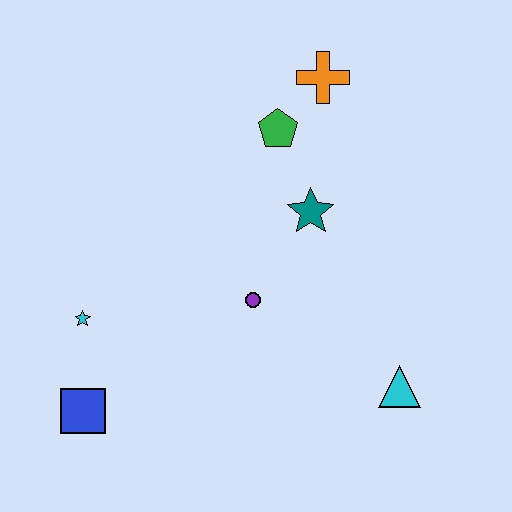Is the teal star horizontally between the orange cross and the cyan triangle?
No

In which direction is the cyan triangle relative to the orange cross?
The cyan triangle is below the orange cross.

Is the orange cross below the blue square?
No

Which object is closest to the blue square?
The cyan star is closest to the blue square.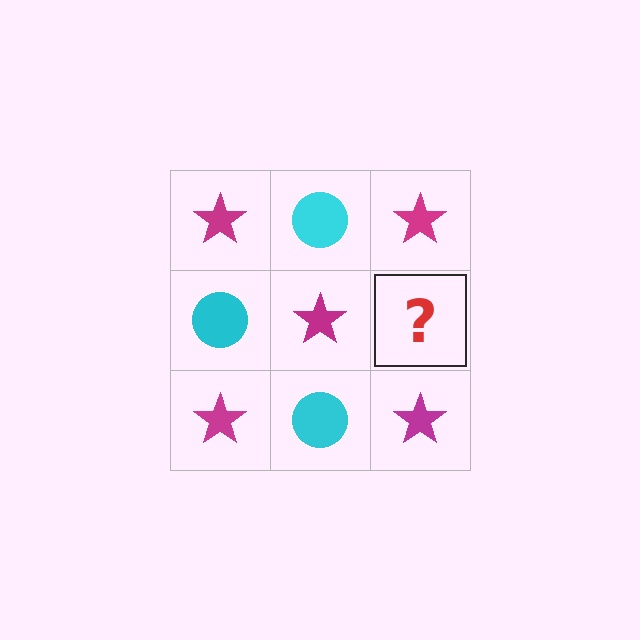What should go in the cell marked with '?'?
The missing cell should contain a cyan circle.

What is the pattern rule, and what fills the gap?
The rule is that it alternates magenta star and cyan circle in a checkerboard pattern. The gap should be filled with a cyan circle.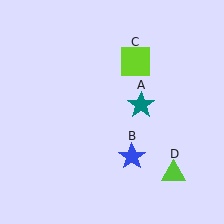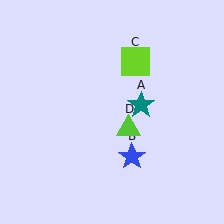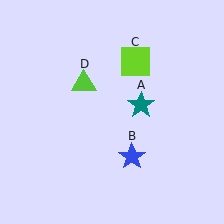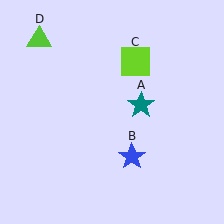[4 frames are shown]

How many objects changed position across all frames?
1 object changed position: lime triangle (object D).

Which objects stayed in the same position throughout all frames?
Teal star (object A) and blue star (object B) and lime square (object C) remained stationary.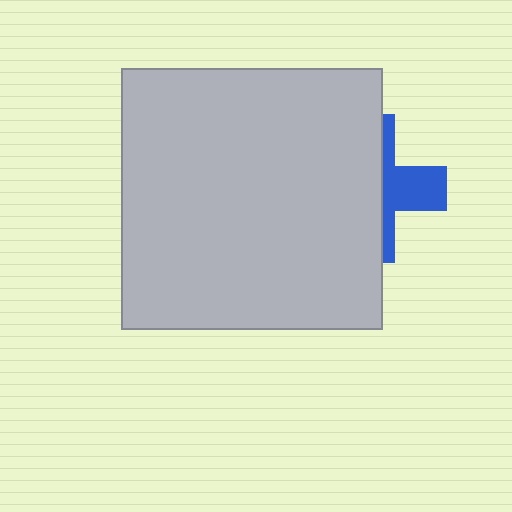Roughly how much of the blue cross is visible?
A small part of it is visible (roughly 36%).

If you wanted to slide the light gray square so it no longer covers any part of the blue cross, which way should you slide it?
Slide it left — that is the most direct way to separate the two shapes.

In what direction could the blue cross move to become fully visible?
The blue cross could move right. That would shift it out from behind the light gray square entirely.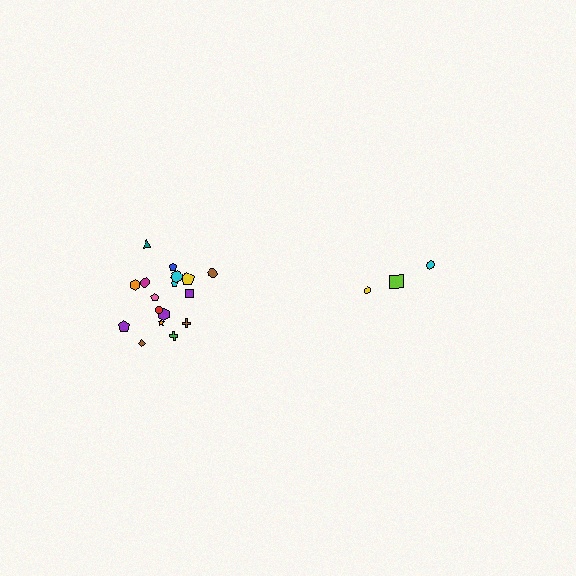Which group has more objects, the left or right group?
The left group.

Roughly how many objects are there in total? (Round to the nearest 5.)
Roughly 20 objects in total.